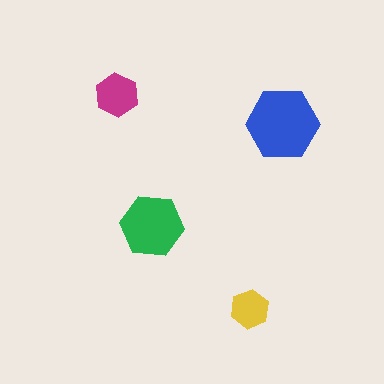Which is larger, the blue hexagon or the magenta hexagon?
The blue one.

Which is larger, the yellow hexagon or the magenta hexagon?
The magenta one.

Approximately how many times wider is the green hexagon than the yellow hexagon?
About 1.5 times wider.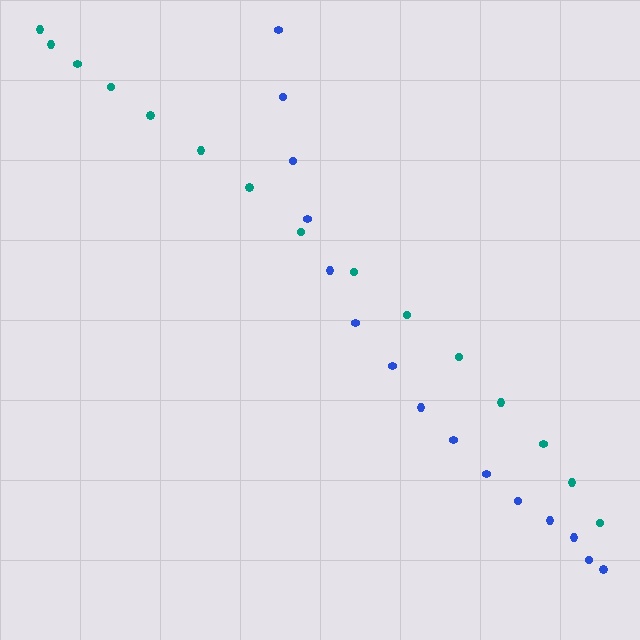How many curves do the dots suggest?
There are 2 distinct paths.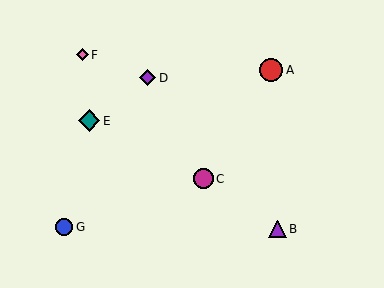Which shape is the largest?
The red circle (labeled A) is the largest.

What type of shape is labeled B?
Shape B is a purple triangle.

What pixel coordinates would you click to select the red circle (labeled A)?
Click at (271, 70) to select the red circle A.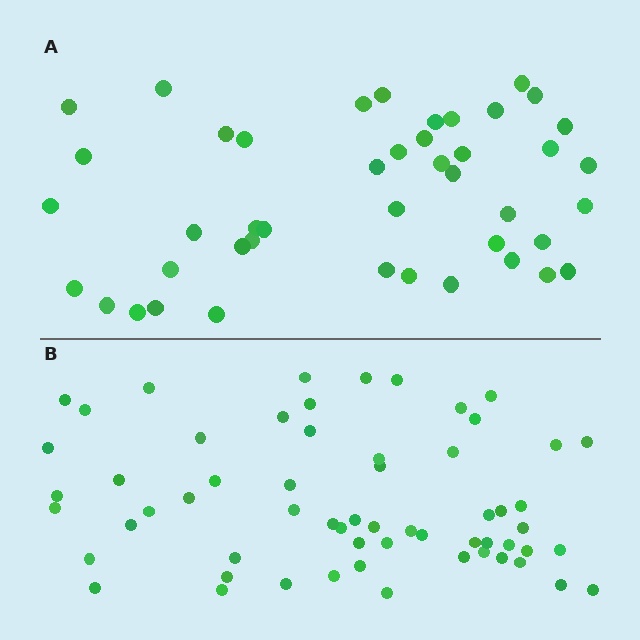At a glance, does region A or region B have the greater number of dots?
Region B (the bottom region) has more dots.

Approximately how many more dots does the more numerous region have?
Region B has approximately 15 more dots than region A.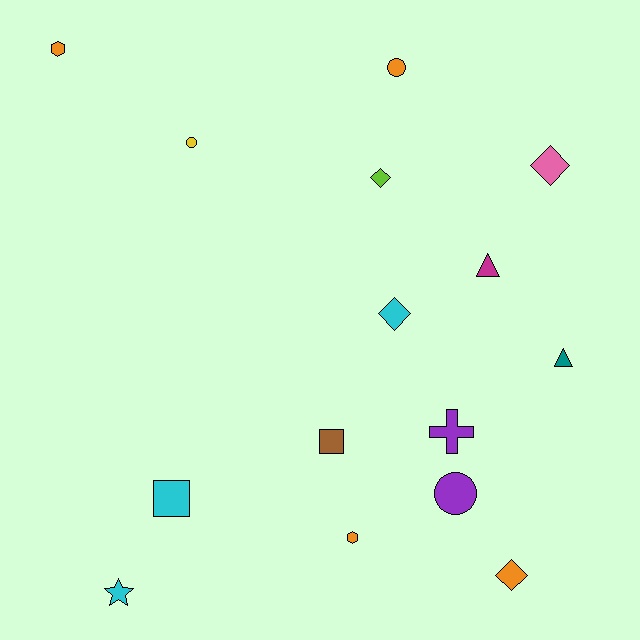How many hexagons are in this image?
There are 2 hexagons.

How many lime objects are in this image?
There is 1 lime object.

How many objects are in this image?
There are 15 objects.